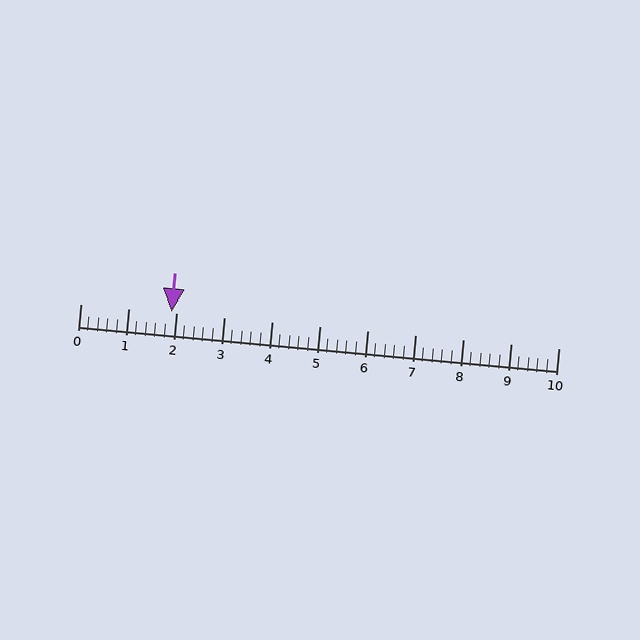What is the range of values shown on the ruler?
The ruler shows values from 0 to 10.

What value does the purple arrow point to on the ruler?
The purple arrow points to approximately 1.9.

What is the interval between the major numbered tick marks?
The major tick marks are spaced 1 units apart.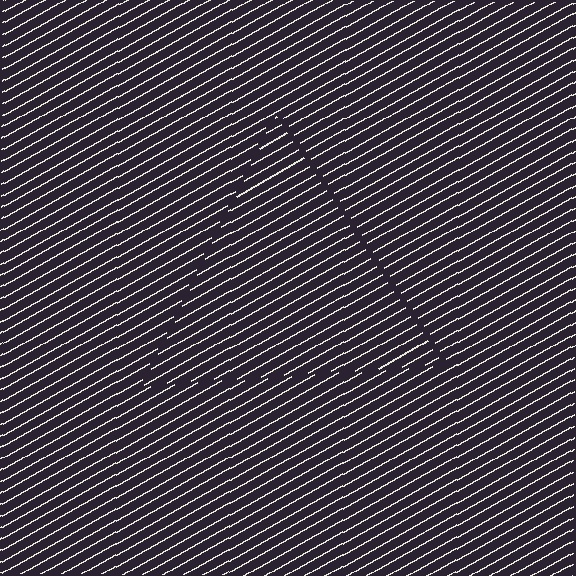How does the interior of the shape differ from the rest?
The interior of the shape contains the same grating, shifted by half a period — the contour is defined by the phase discontinuity where line-ends from the inner and outer gratings abut.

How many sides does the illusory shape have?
3 sides — the line-ends trace a triangle.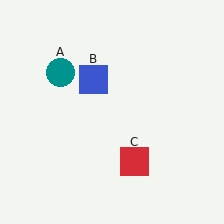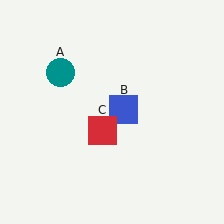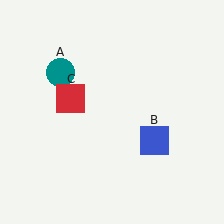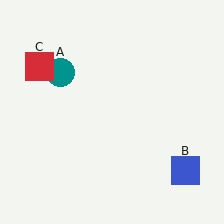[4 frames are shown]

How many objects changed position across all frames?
2 objects changed position: blue square (object B), red square (object C).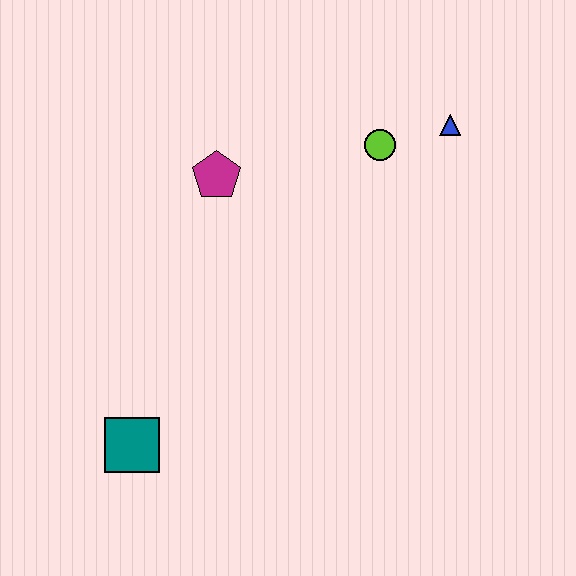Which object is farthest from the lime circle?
The teal square is farthest from the lime circle.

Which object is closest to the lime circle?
The blue triangle is closest to the lime circle.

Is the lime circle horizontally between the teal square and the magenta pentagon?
No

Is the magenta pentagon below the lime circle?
Yes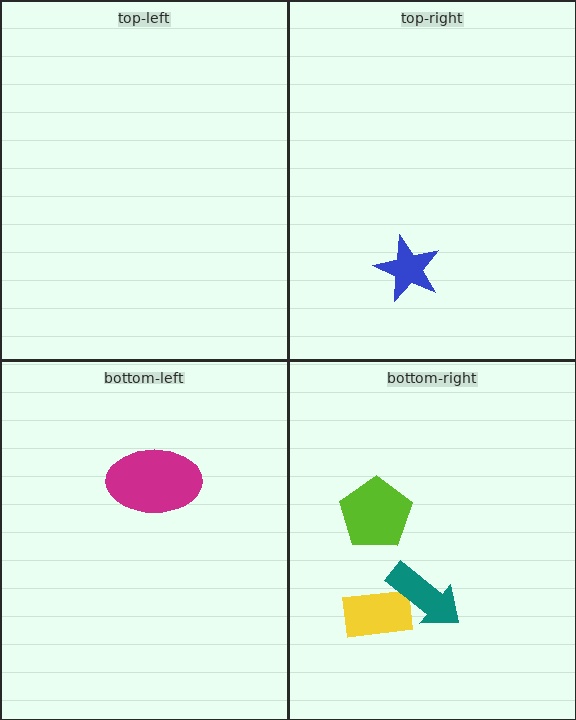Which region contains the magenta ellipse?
The bottom-left region.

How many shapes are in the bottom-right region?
3.